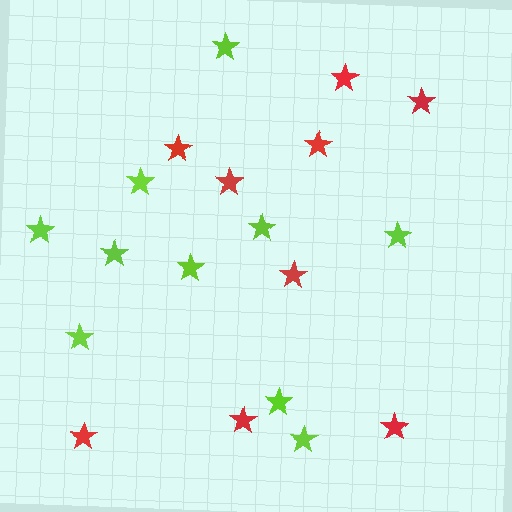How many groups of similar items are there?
There are 2 groups: one group of red stars (9) and one group of lime stars (10).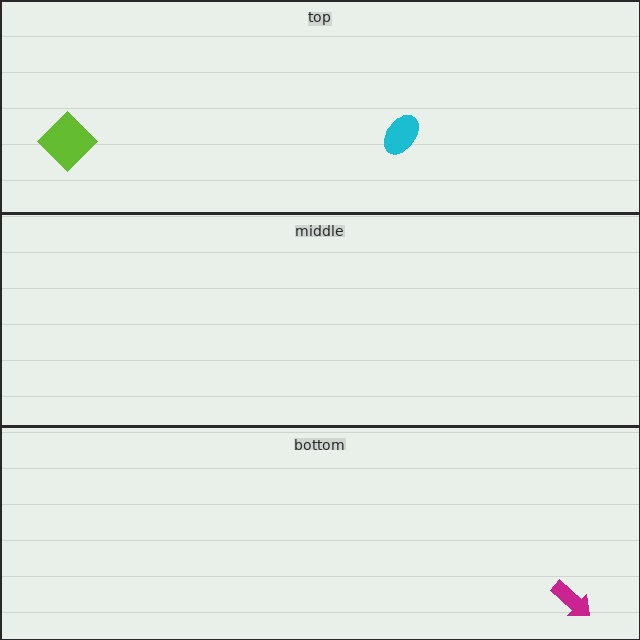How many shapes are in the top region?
2.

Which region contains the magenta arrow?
The bottom region.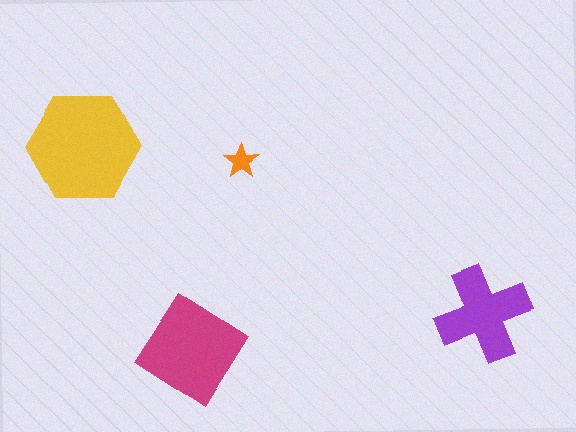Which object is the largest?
The yellow hexagon.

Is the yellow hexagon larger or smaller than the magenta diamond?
Larger.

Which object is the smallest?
The orange star.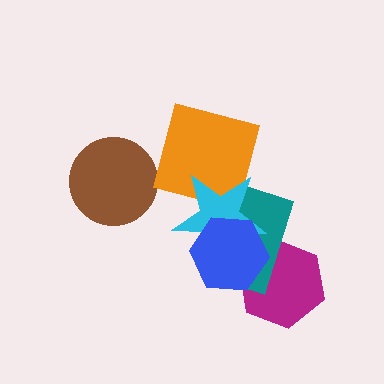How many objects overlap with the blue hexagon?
3 objects overlap with the blue hexagon.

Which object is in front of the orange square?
The cyan star is in front of the orange square.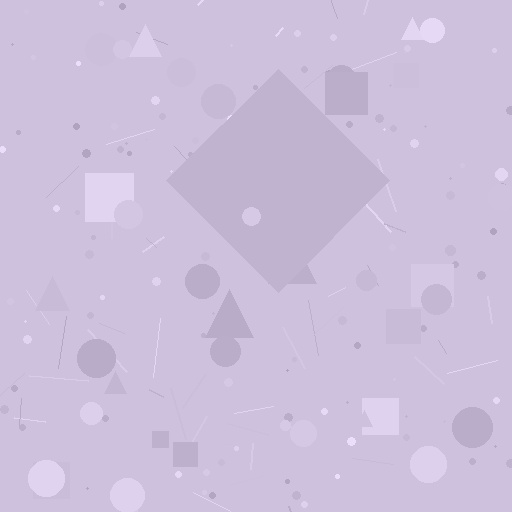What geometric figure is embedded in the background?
A diamond is embedded in the background.